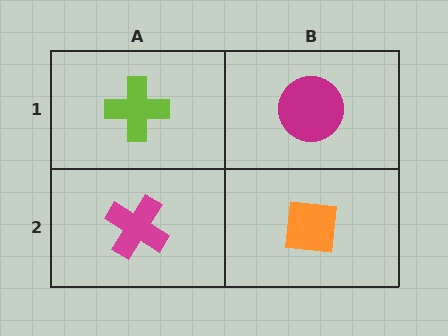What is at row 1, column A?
A lime cross.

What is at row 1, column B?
A magenta circle.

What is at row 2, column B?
An orange square.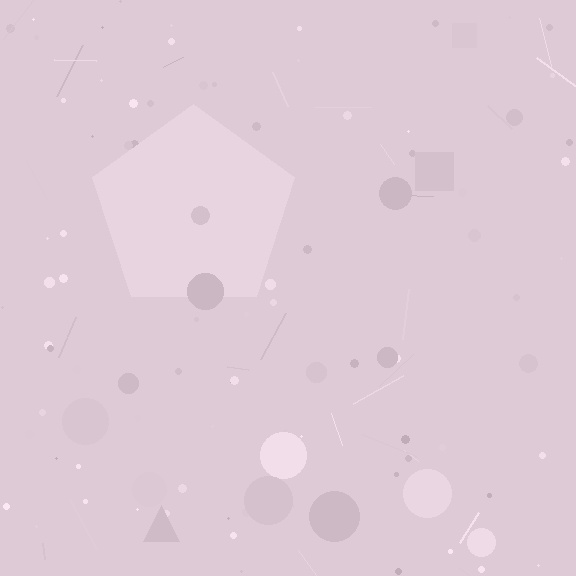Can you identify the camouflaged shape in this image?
The camouflaged shape is a pentagon.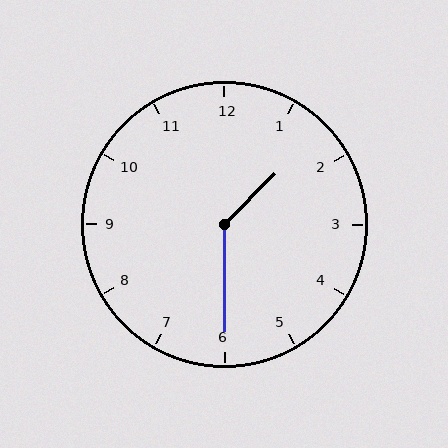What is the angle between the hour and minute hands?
Approximately 135 degrees.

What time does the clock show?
1:30.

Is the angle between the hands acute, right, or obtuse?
It is obtuse.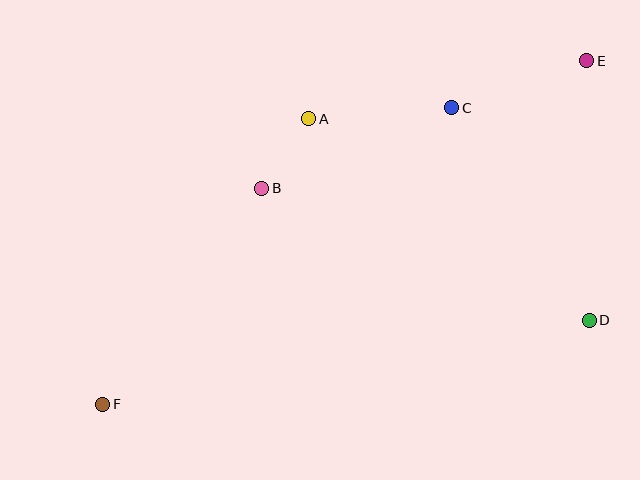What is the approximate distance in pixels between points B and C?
The distance between B and C is approximately 206 pixels.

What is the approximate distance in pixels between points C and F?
The distance between C and F is approximately 458 pixels.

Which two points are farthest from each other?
Points E and F are farthest from each other.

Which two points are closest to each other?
Points A and B are closest to each other.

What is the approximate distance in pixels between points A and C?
The distance between A and C is approximately 143 pixels.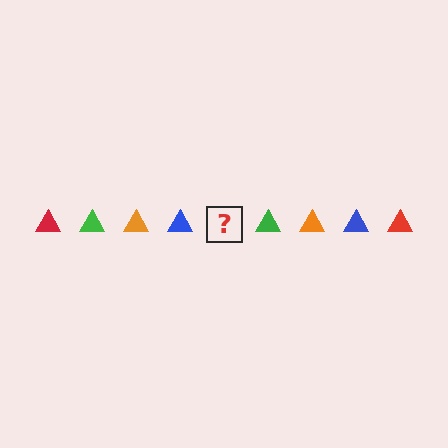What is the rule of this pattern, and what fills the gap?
The rule is that the pattern cycles through red, green, orange, blue triangles. The gap should be filled with a red triangle.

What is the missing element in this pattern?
The missing element is a red triangle.